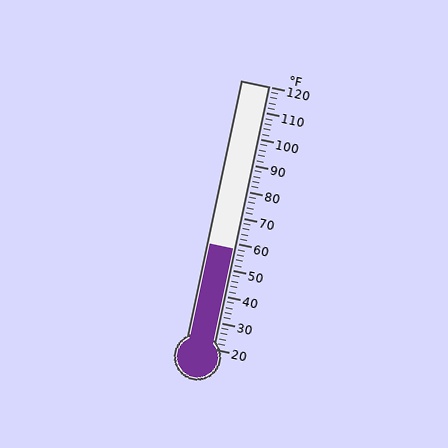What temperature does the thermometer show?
The thermometer shows approximately 58°F.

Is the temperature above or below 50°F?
The temperature is above 50°F.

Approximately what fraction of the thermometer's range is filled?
The thermometer is filled to approximately 40% of its range.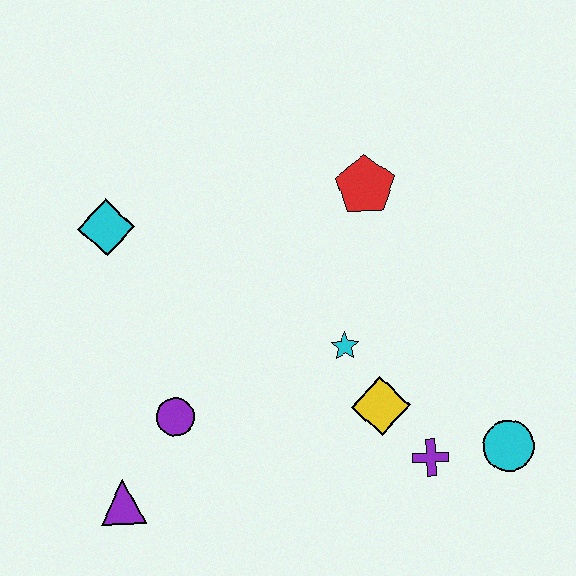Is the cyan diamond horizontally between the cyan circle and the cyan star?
No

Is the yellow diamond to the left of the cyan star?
No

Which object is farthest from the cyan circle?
The cyan diamond is farthest from the cyan circle.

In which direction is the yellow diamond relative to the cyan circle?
The yellow diamond is to the left of the cyan circle.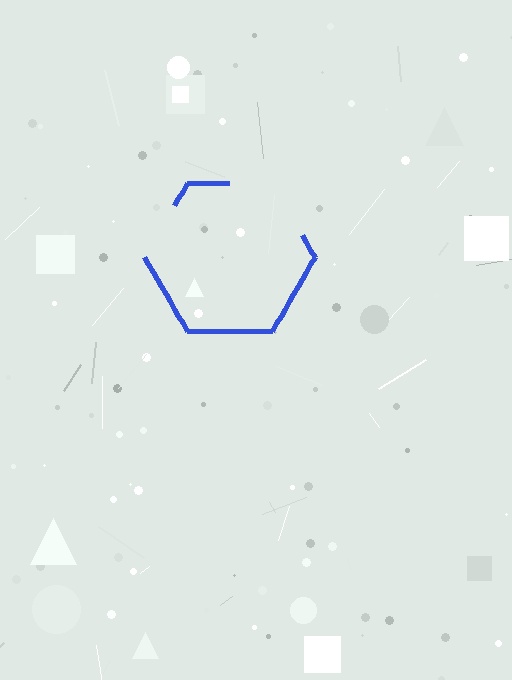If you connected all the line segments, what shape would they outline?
They would outline a hexagon.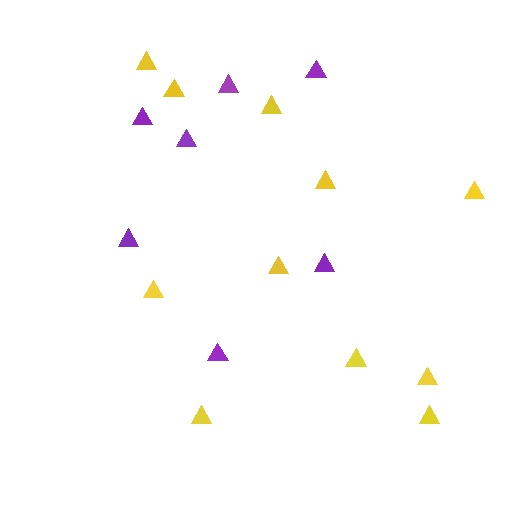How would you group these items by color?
There are 2 groups: one group of yellow triangles (11) and one group of purple triangles (7).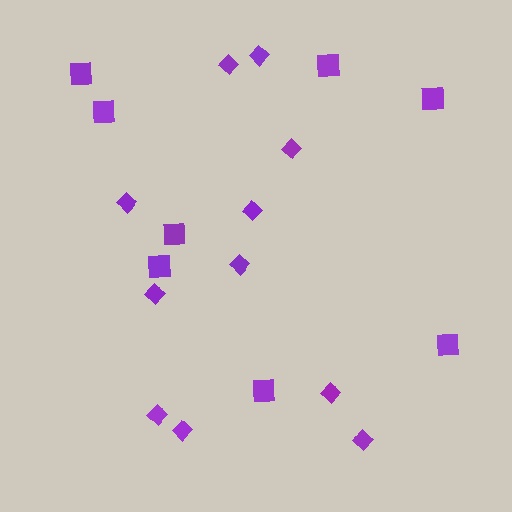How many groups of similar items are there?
There are 2 groups: one group of diamonds (11) and one group of squares (8).